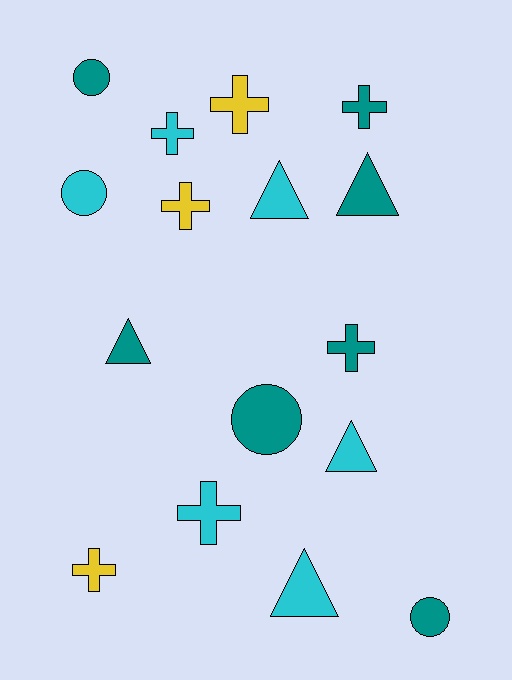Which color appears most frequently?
Teal, with 7 objects.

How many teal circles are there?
There are 3 teal circles.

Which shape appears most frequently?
Cross, with 7 objects.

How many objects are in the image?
There are 16 objects.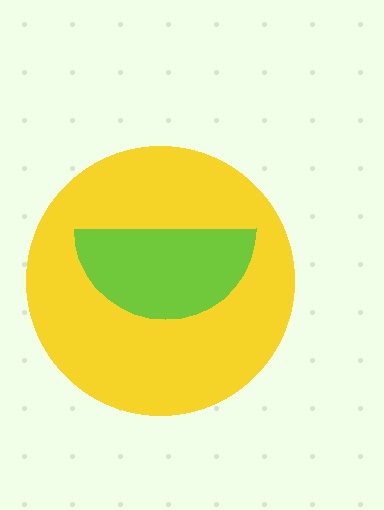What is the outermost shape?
The yellow circle.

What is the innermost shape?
The lime semicircle.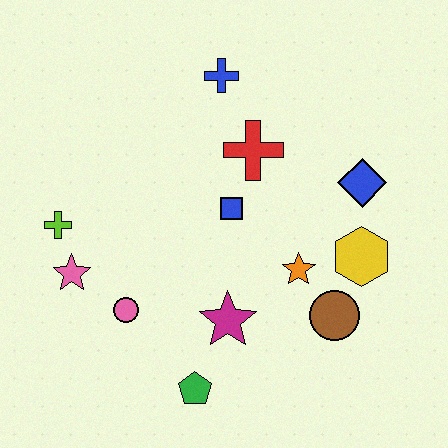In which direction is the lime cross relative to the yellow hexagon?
The lime cross is to the left of the yellow hexagon.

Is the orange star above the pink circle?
Yes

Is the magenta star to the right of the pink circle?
Yes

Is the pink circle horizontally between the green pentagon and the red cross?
No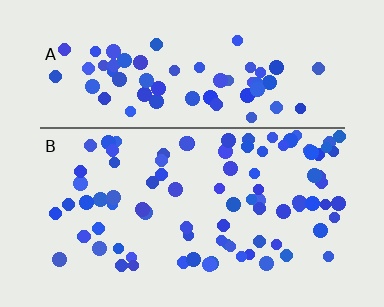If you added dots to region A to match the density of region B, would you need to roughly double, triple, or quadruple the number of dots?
Approximately double.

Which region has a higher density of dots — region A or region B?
B (the bottom).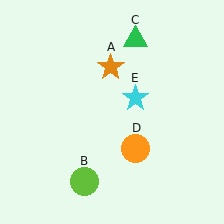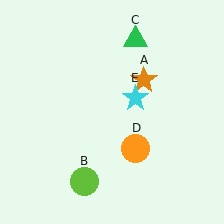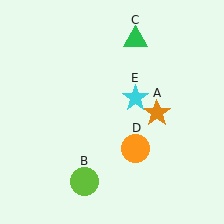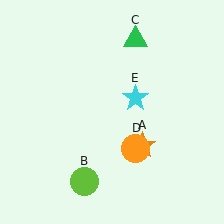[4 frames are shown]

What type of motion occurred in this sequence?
The orange star (object A) rotated clockwise around the center of the scene.